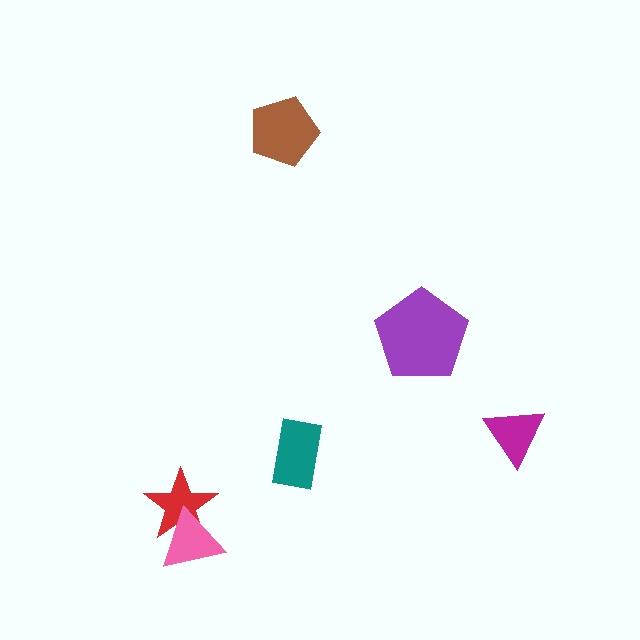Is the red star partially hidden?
Yes, it is partially covered by another shape.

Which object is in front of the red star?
The pink triangle is in front of the red star.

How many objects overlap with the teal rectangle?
0 objects overlap with the teal rectangle.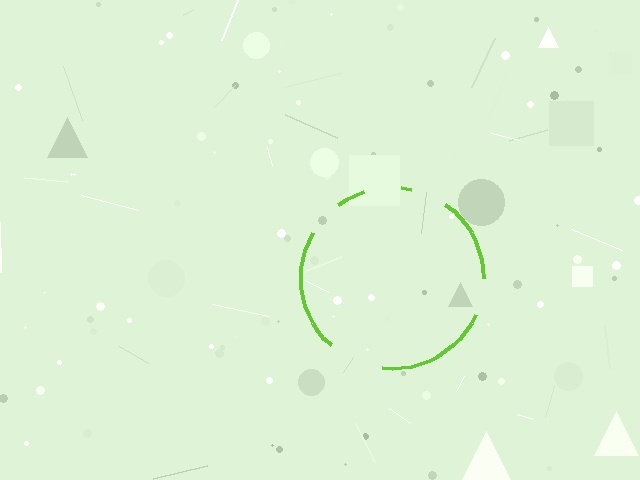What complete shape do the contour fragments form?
The contour fragments form a circle.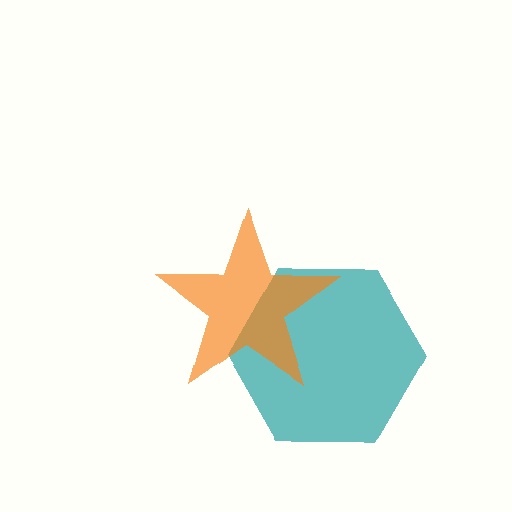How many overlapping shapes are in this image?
There are 2 overlapping shapes in the image.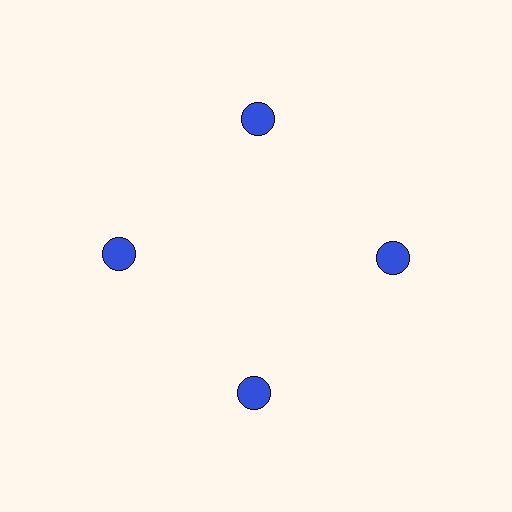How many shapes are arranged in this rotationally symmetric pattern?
There are 4 shapes, arranged in 4 groups of 1.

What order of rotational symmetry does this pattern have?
This pattern has 4-fold rotational symmetry.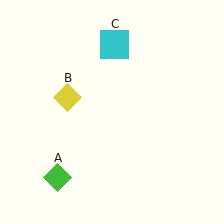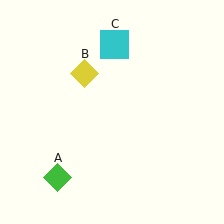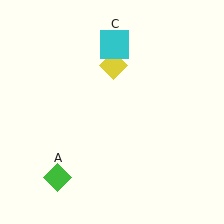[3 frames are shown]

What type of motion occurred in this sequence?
The yellow diamond (object B) rotated clockwise around the center of the scene.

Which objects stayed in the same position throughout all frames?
Green diamond (object A) and cyan square (object C) remained stationary.